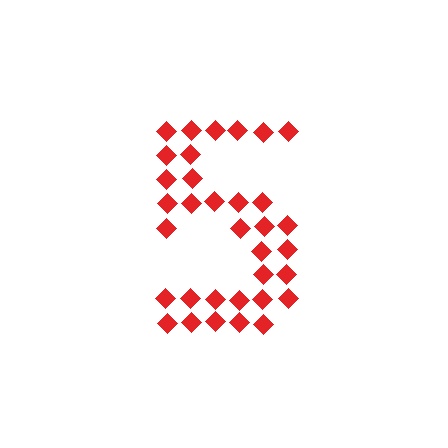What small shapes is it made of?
It is made of small diamonds.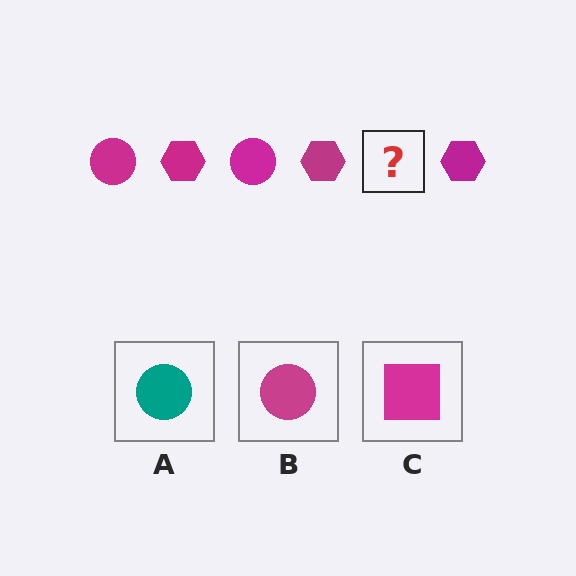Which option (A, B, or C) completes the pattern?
B.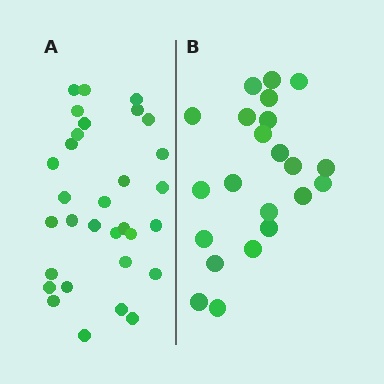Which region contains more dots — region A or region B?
Region A (the left region) has more dots.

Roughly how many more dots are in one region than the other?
Region A has roughly 8 or so more dots than region B.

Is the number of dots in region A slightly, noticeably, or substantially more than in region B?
Region A has noticeably more, but not dramatically so. The ratio is roughly 1.4 to 1.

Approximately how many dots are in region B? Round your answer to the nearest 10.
About 20 dots. (The exact count is 22, which rounds to 20.)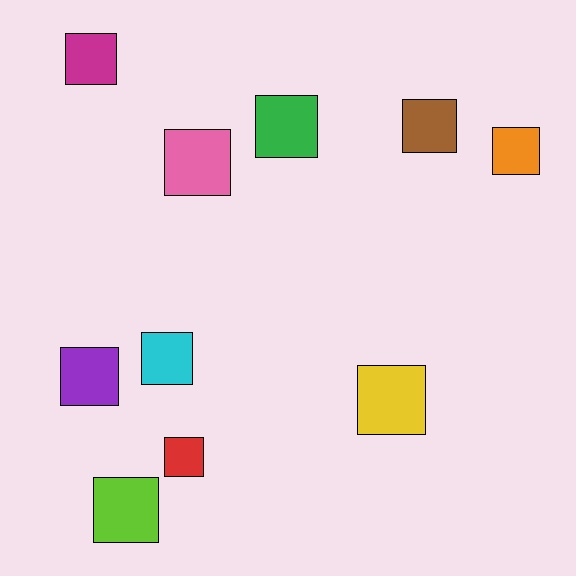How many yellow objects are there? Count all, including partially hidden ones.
There is 1 yellow object.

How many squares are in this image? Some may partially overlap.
There are 10 squares.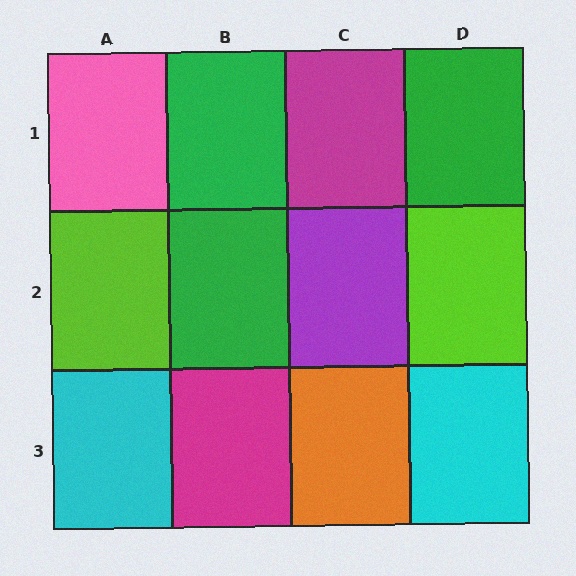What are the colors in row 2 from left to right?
Lime, green, purple, lime.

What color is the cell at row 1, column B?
Green.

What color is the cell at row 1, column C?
Magenta.